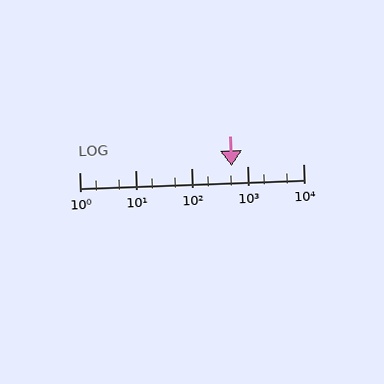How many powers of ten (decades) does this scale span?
The scale spans 4 decades, from 1 to 10000.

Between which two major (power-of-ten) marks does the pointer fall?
The pointer is between 100 and 1000.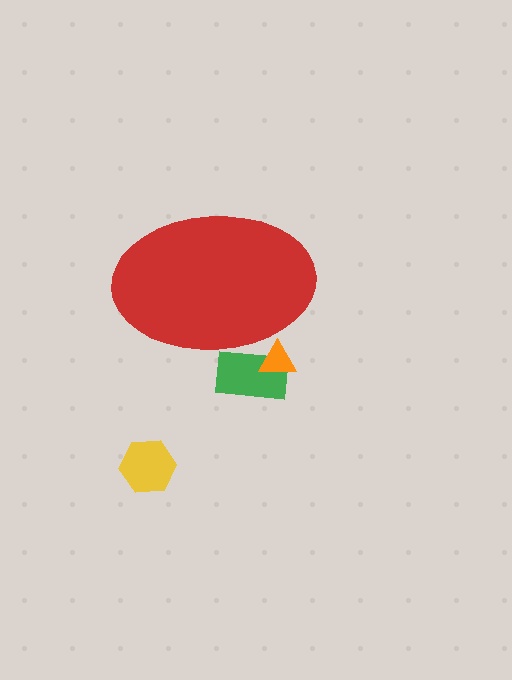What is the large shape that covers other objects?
A red ellipse.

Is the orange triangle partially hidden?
Yes, the orange triangle is partially hidden behind the red ellipse.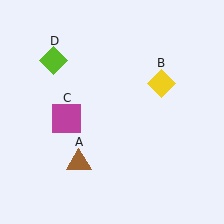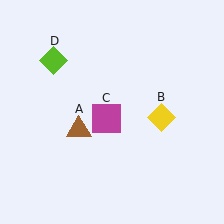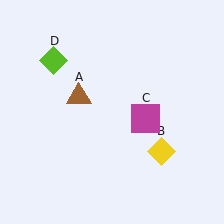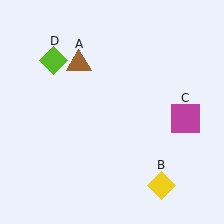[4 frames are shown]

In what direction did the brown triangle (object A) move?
The brown triangle (object A) moved up.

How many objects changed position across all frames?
3 objects changed position: brown triangle (object A), yellow diamond (object B), magenta square (object C).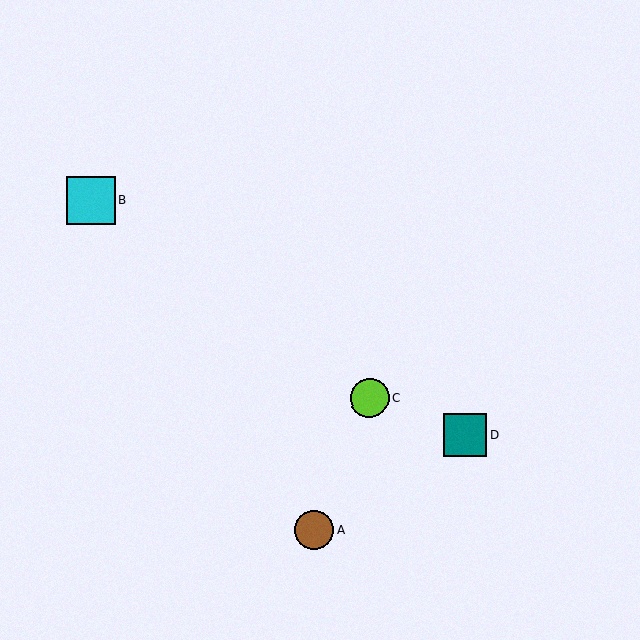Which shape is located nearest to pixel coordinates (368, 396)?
The lime circle (labeled C) at (369, 398) is nearest to that location.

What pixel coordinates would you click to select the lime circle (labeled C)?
Click at (369, 398) to select the lime circle C.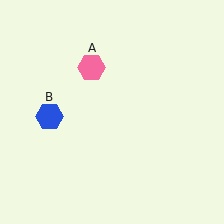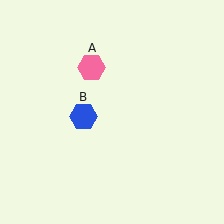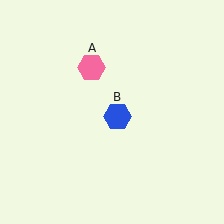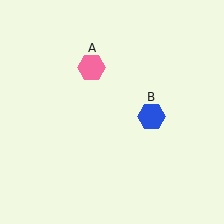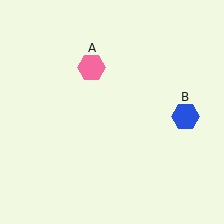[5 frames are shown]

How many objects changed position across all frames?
1 object changed position: blue hexagon (object B).